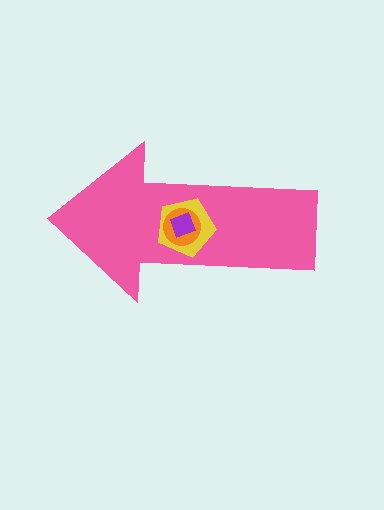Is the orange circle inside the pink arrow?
Yes.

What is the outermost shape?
The pink arrow.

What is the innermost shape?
The purple diamond.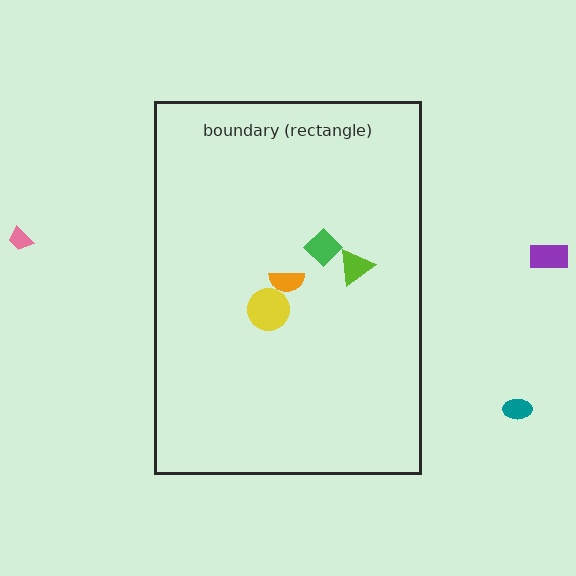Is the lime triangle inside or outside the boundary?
Inside.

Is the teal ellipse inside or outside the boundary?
Outside.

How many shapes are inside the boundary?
4 inside, 3 outside.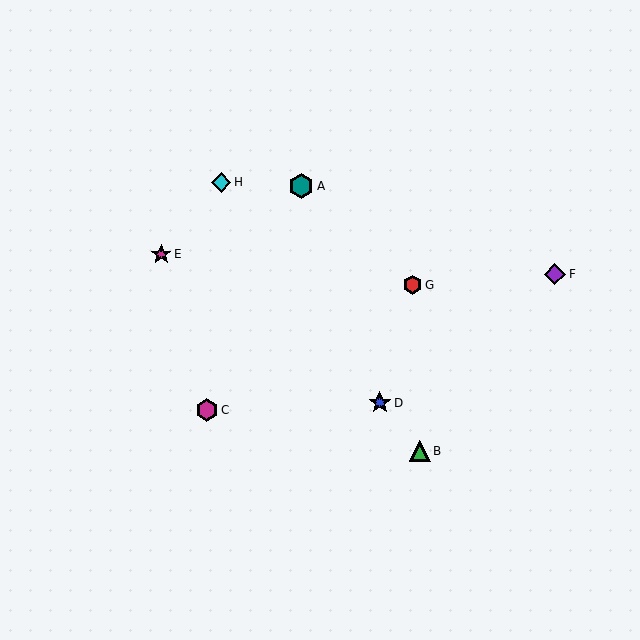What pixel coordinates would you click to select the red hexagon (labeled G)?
Click at (412, 285) to select the red hexagon G.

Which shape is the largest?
The teal hexagon (labeled A) is the largest.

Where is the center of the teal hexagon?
The center of the teal hexagon is at (301, 186).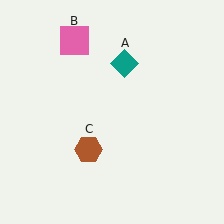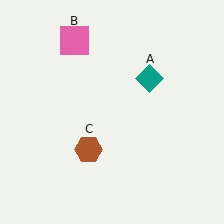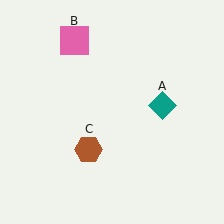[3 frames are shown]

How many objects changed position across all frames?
1 object changed position: teal diamond (object A).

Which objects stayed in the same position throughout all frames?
Pink square (object B) and brown hexagon (object C) remained stationary.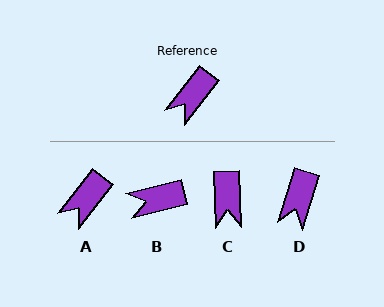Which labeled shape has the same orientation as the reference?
A.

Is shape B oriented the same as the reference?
No, it is off by about 39 degrees.